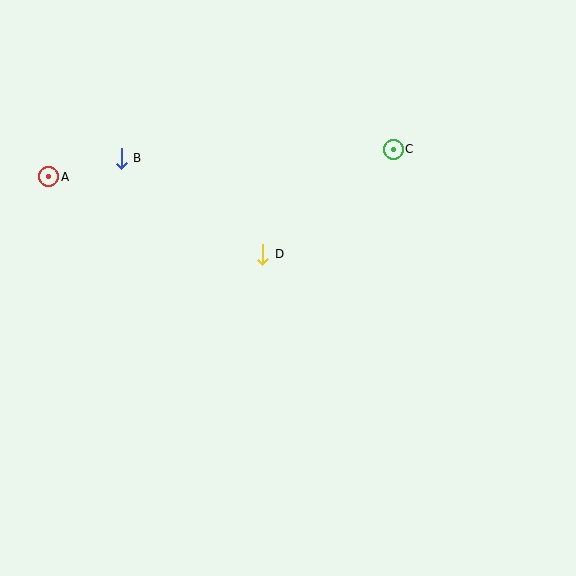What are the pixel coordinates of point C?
Point C is at (393, 149).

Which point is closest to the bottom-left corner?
Point A is closest to the bottom-left corner.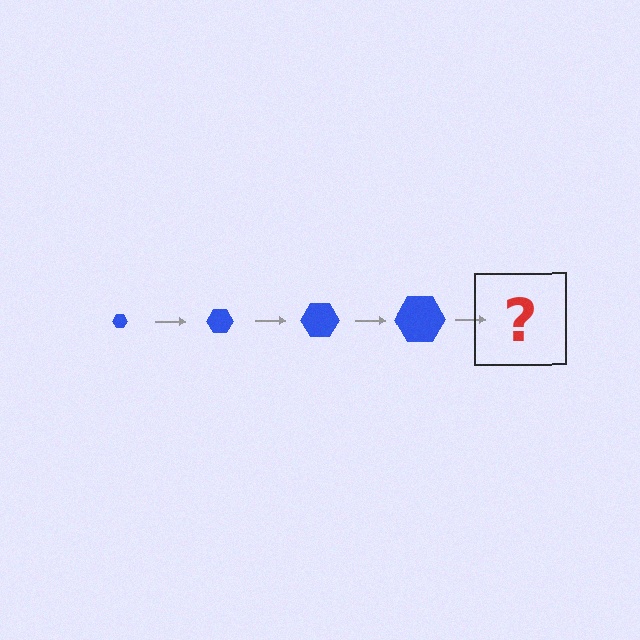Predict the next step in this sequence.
The next step is a blue hexagon, larger than the previous one.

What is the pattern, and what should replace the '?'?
The pattern is that the hexagon gets progressively larger each step. The '?' should be a blue hexagon, larger than the previous one.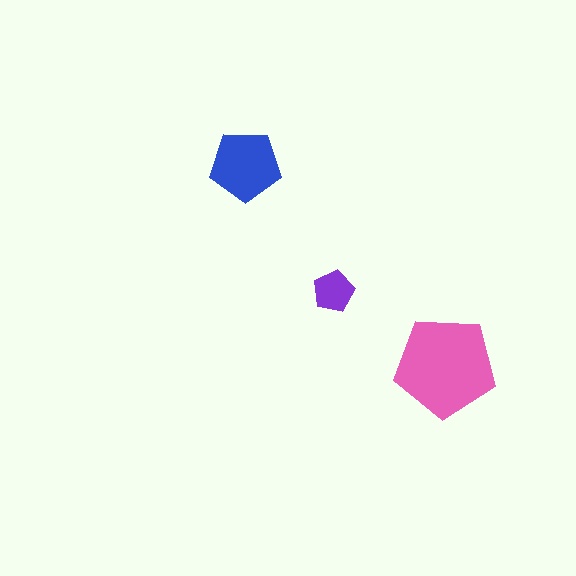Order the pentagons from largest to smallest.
the pink one, the blue one, the purple one.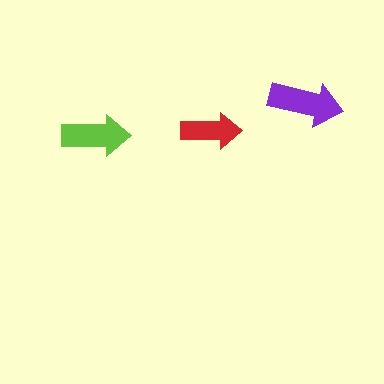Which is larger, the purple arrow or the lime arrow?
The purple one.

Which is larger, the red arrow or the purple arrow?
The purple one.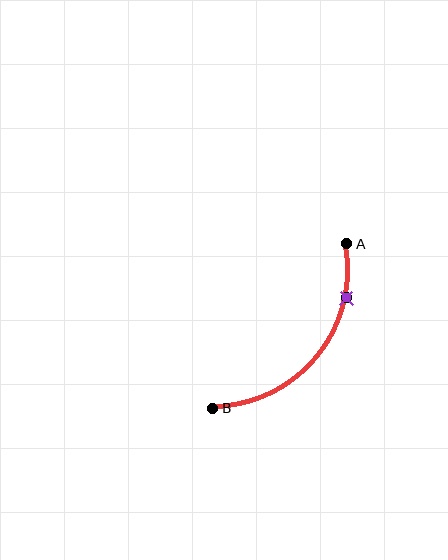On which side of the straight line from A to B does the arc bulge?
The arc bulges below and to the right of the straight line connecting A and B.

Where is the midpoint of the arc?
The arc midpoint is the point on the curve farthest from the straight line joining A and B. It sits below and to the right of that line.